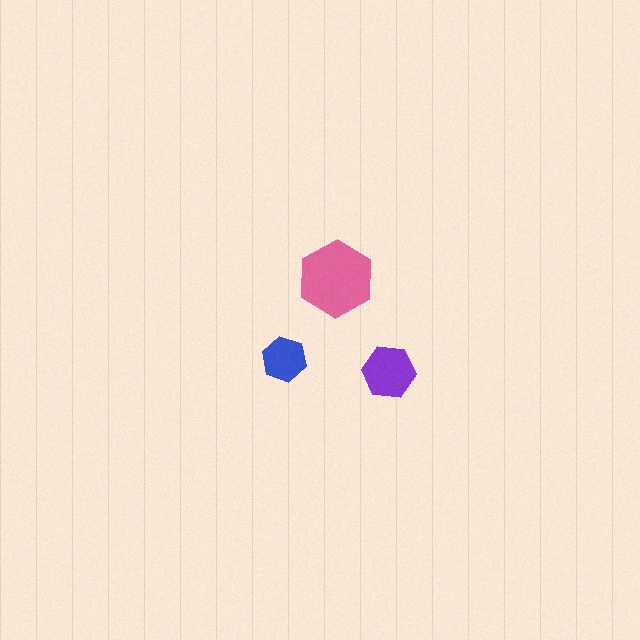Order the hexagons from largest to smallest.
the pink one, the purple one, the blue one.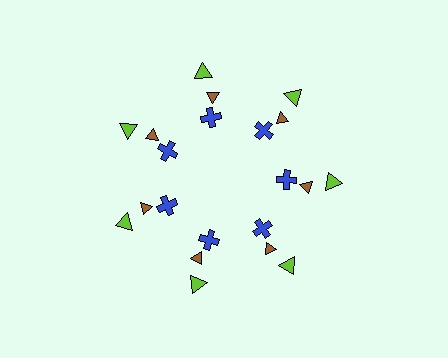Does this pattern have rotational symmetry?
Yes, this pattern has 7-fold rotational symmetry. It looks the same after rotating 51 degrees around the center.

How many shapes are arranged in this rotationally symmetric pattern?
There are 21 shapes, arranged in 7 groups of 3.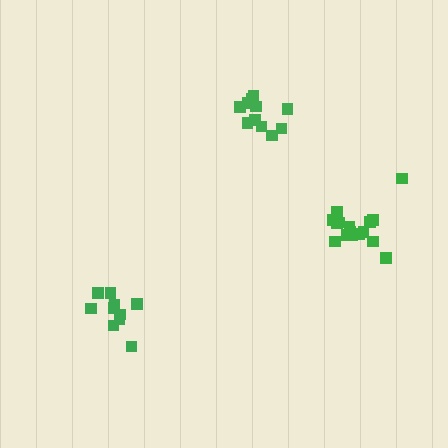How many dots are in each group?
Group 1: 16 dots, Group 2: 10 dots, Group 3: 11 dots (37 total).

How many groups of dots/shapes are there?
There are 3 groups.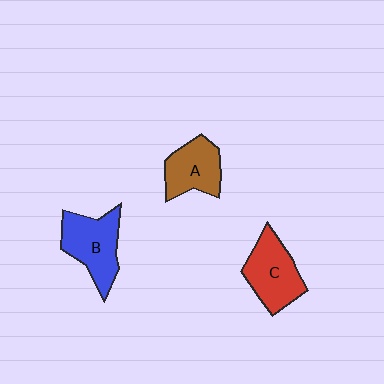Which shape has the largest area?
Shape B (blue).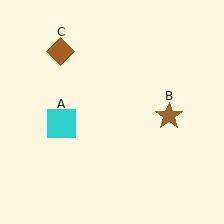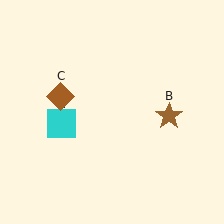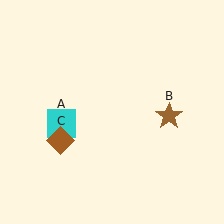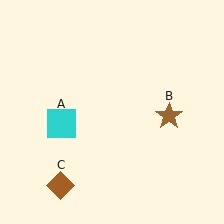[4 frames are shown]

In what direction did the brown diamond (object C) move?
The brown diamond (object C) moved down.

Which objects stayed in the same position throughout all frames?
Cyan square (object A) and brown star (object B) remained stationary.